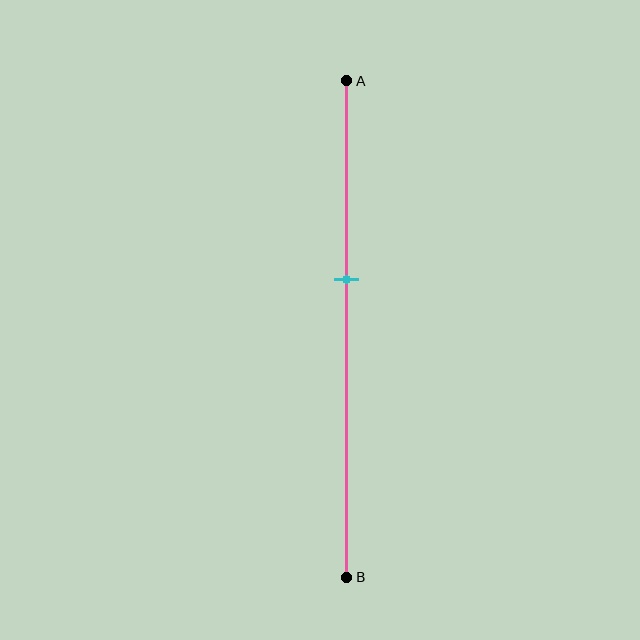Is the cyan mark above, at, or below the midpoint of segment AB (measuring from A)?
The cyan mark is above the midpoint of segment AB.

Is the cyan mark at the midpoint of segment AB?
No, the mark is at about 40% from A, not at the 50% midpoint.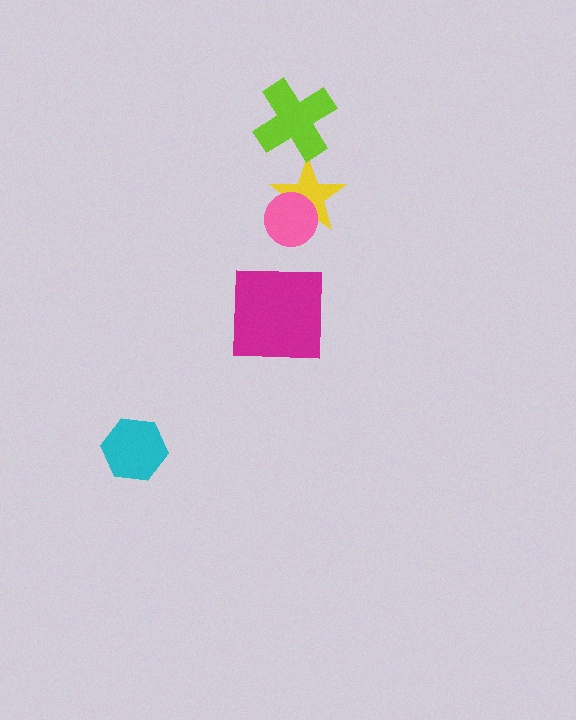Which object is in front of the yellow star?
The pink circle is in front of the yellow star.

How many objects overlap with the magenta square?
0 objects overlap with the magenta square.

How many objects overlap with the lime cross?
0 objects overlap with the lime cross.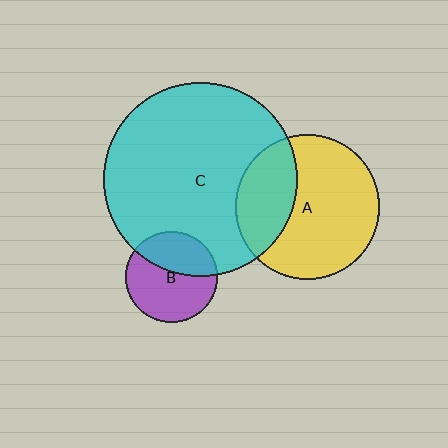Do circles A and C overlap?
Yes.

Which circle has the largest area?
Circle C (cyan).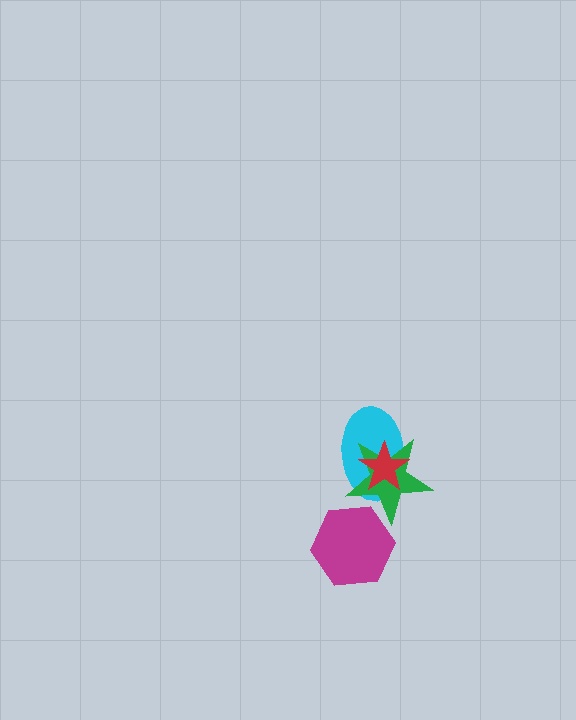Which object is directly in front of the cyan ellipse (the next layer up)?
The green star is directly in front of the cyan ellipse.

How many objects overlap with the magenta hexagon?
1 object overlaps with the magenta hexagon.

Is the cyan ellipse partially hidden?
Yes, it is partially covered by another shape.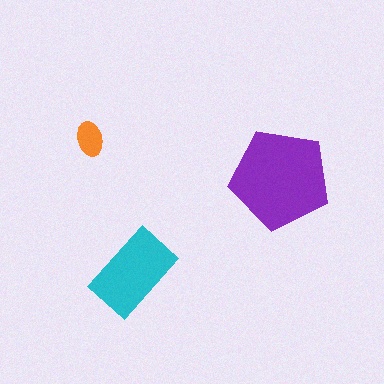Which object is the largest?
The purple pentagon.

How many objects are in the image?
There are 3 objects in the image.